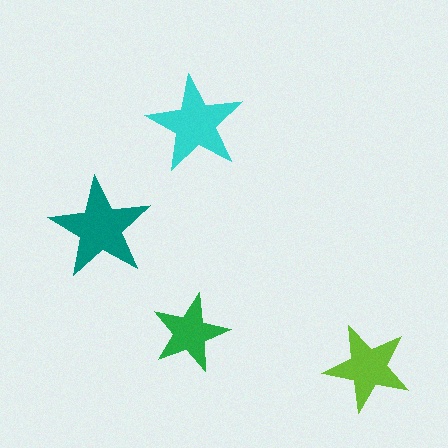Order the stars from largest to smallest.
the teal one, the cyan one, the lime one, the green one.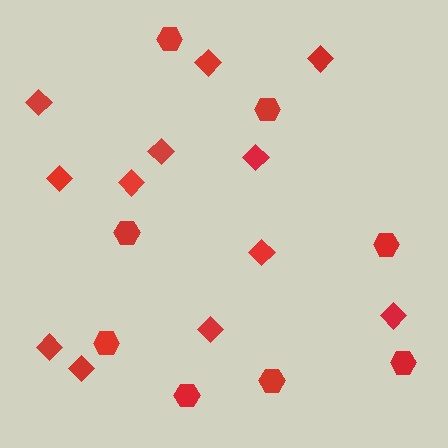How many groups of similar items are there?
There are 2 groups: one group of hexagons (8) and one group of diamonds (12).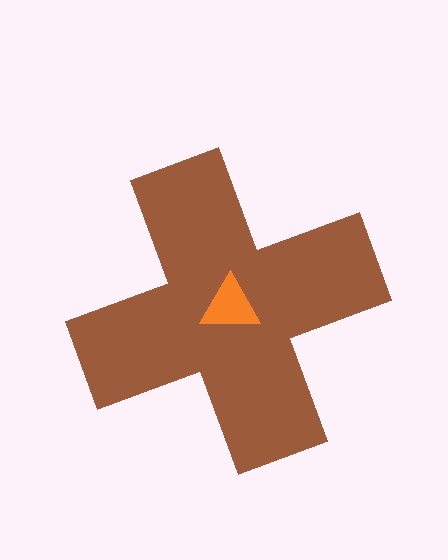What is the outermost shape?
The brown cross.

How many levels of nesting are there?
2.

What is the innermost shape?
The orange triangle.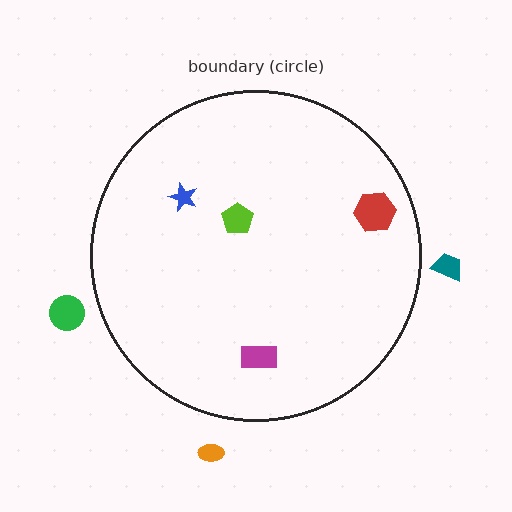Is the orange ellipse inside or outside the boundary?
Outside.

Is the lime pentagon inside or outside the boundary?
Inside.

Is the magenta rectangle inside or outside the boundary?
Inside.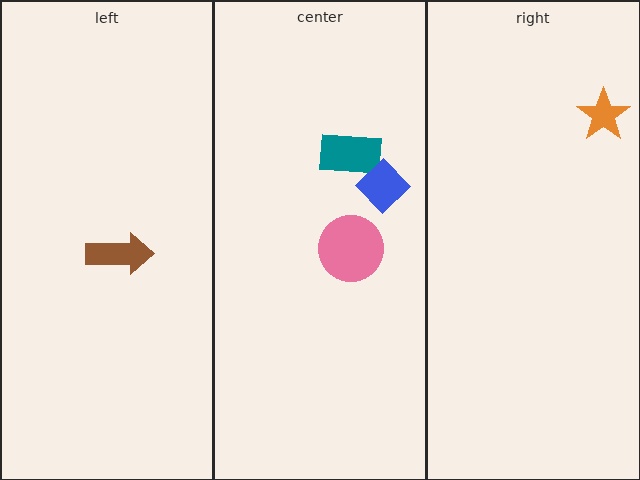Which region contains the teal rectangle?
The center region.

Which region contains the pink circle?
The center region.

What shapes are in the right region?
The orange star.